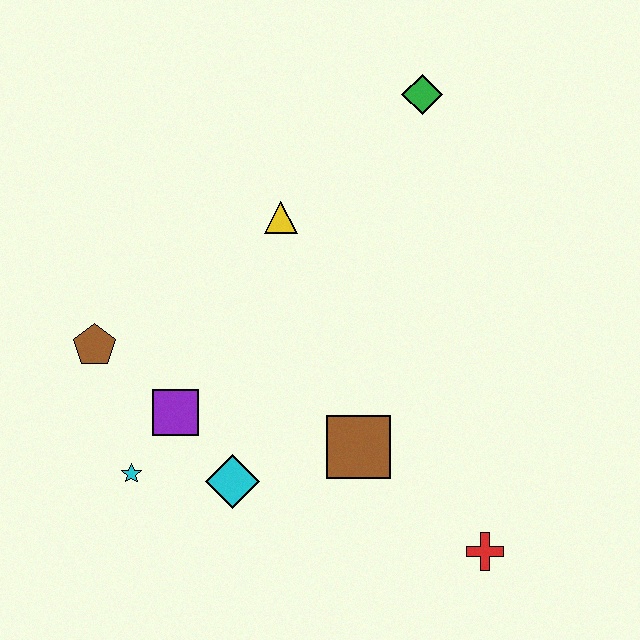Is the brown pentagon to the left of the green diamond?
Yes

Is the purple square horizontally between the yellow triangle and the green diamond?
No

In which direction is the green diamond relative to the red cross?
The green diamond is above the red cross.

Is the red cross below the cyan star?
Yes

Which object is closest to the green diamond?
The yellow triangle is closest to the green diamond.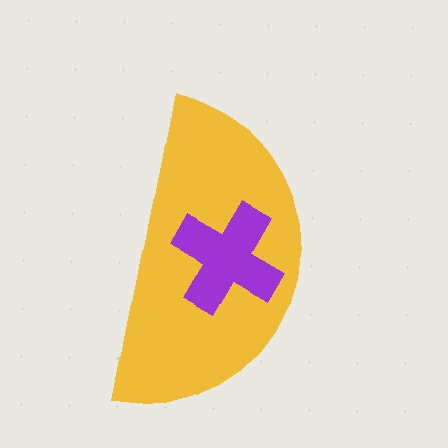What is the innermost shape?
The purple cross.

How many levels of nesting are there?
2.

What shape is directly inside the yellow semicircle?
The purple cross.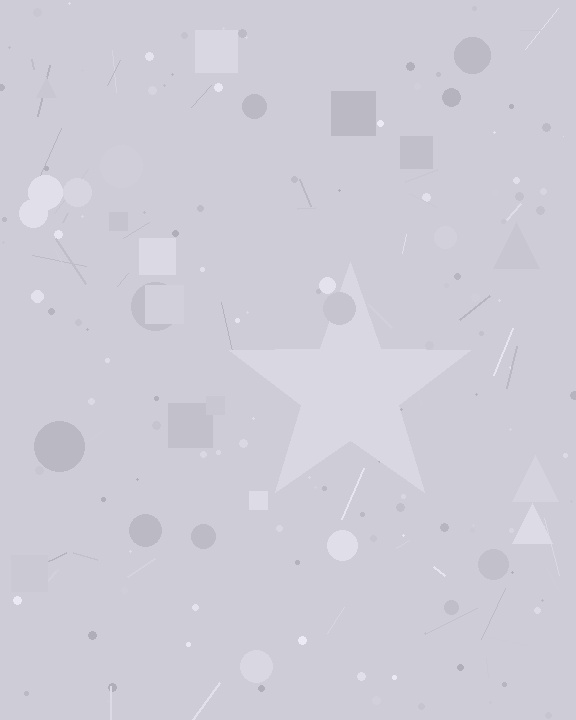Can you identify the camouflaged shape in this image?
The camouflaged shape is a star.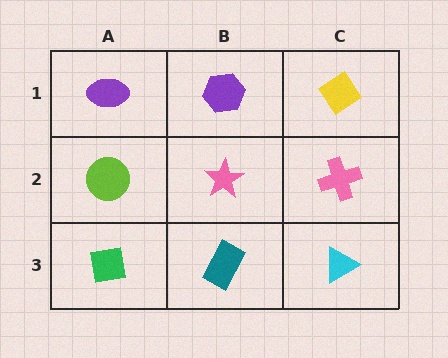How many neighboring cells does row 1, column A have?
2.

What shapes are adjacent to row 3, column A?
A lime circle (row 2, column A), a teal rectangle (row 3, column B).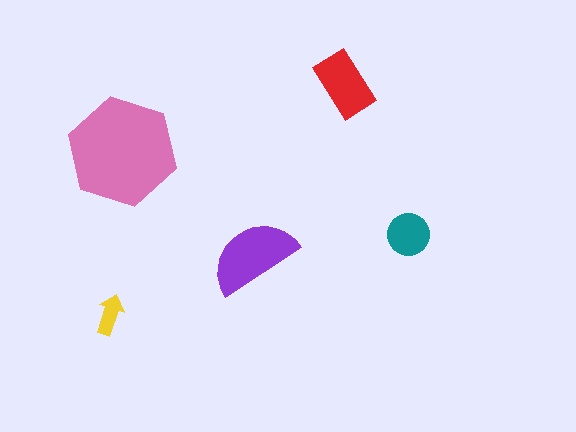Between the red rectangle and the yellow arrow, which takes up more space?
The red rectangle.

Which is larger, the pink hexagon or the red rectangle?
The pink hexagon.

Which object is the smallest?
The yellow arrow.